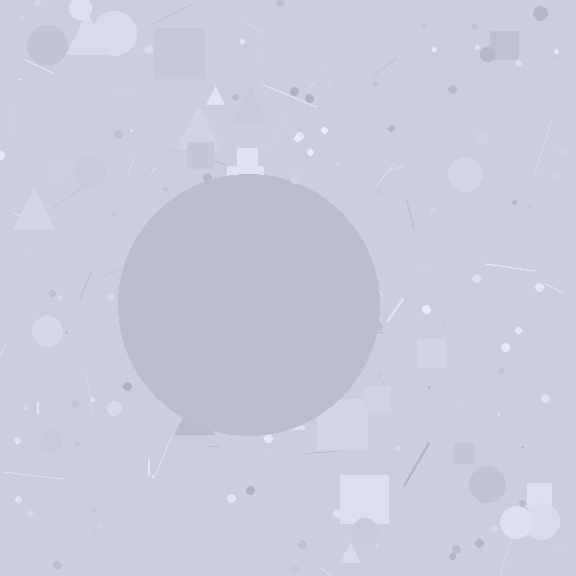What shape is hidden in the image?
A circle is hidden in the image.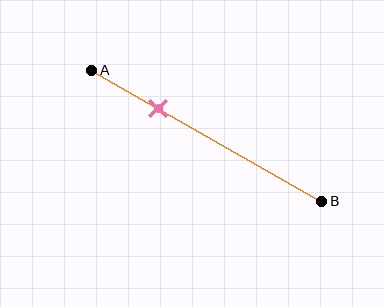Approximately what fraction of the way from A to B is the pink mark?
The pink mark is approximately 30% of the way from A to B.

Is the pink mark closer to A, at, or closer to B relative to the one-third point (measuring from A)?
The pink mark is closer to point A than the one-third point of segment AB.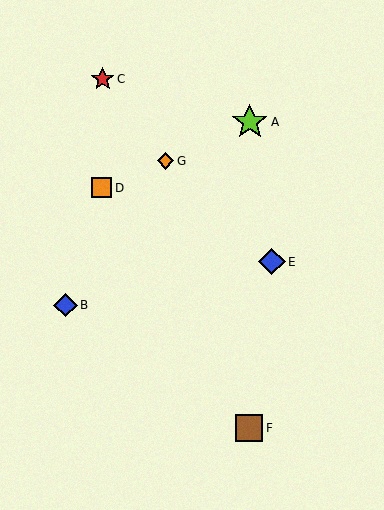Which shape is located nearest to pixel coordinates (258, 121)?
The lime star (labeled A) at (250, 122) is nearest to that location.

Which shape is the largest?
The lime star (labeled A) is the largest.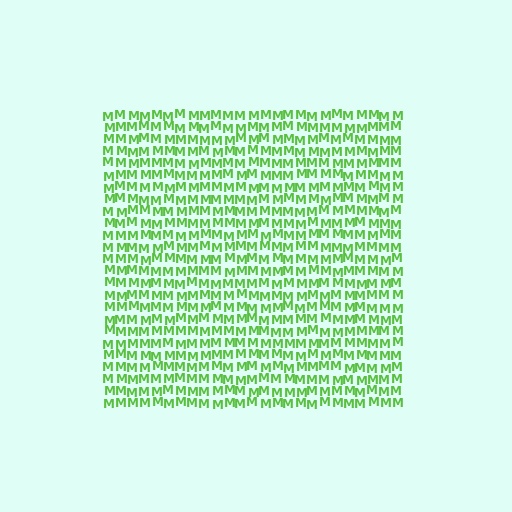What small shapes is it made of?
It is made of small letter M's.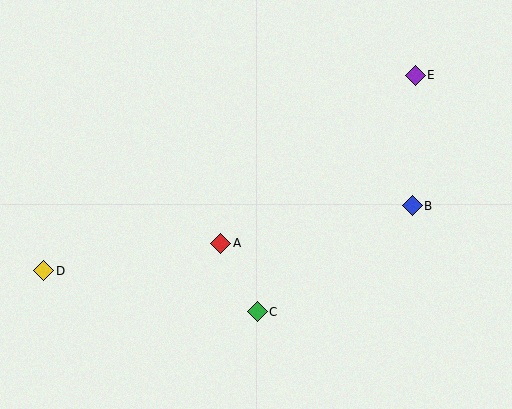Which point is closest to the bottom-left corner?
Point D is closest to the bottom-left corner.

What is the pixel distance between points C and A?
The distance between C and A is 77 pixels.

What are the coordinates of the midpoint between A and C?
The midpoint between A and C is at (239, 277).